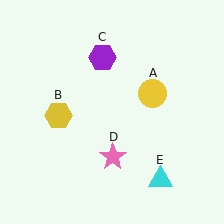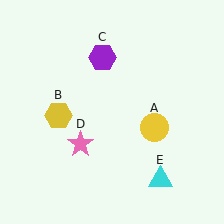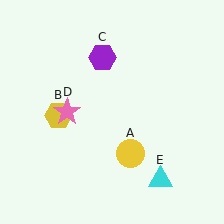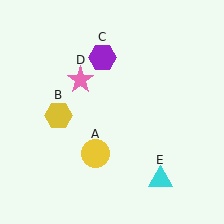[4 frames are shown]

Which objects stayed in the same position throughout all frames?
Yellow hexagon (object B) and purple hexagon (object C) and cyan triangle (object E) remained stationary.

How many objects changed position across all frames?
2 objects changed position: yellow circle (object A), pink star (object D).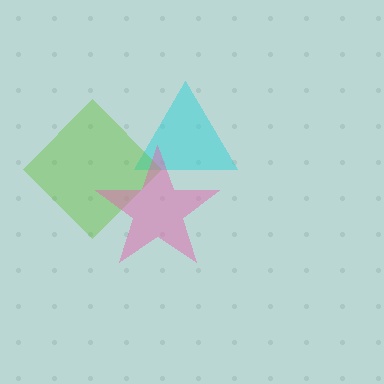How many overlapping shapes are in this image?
There are 3 overlapping shapes in the image.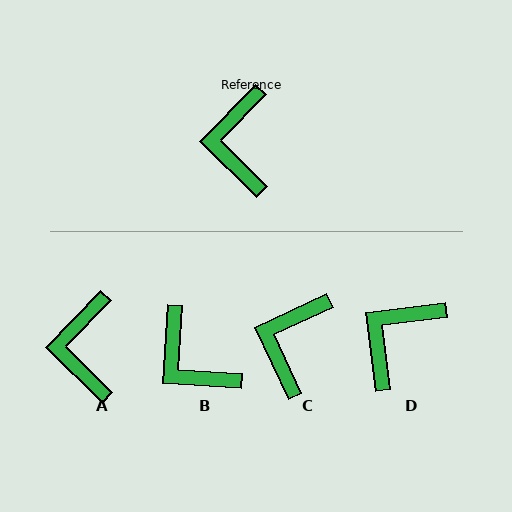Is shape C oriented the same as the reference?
No, it is off by about 21 degrees.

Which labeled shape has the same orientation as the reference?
A.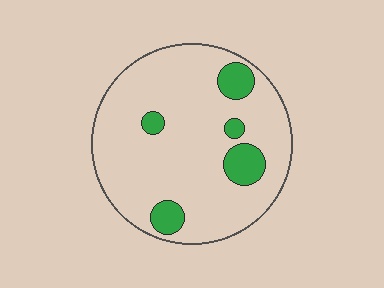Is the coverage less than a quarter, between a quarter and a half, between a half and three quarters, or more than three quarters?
Less than a quarter.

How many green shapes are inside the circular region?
5.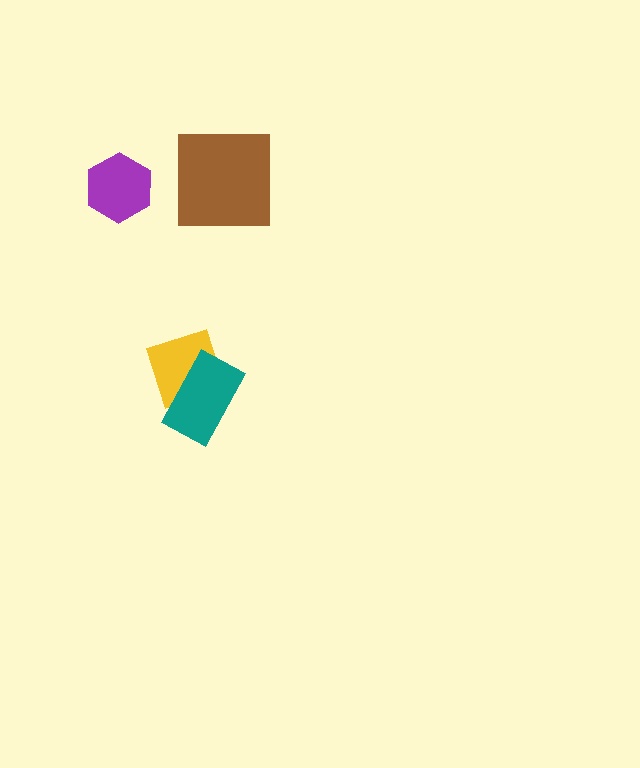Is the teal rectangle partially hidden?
No, no other shape covers it.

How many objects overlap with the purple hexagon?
0 objects overlap with the purple hexagon.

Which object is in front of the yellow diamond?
The teal rectangle is in front of the yellow diamond.